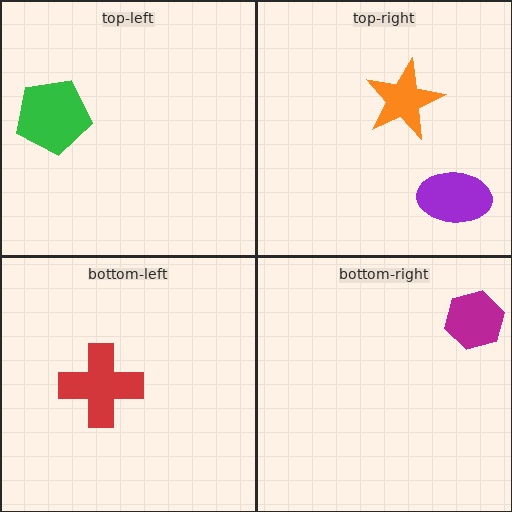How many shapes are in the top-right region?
2.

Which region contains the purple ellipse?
The top-right region.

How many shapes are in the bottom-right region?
1.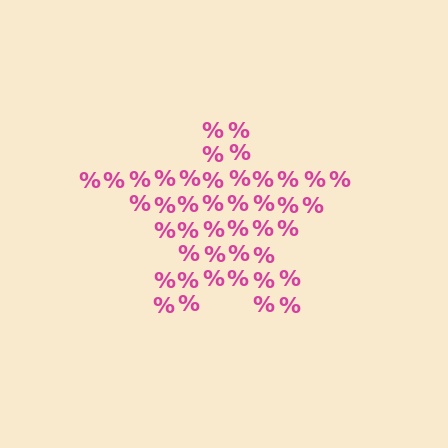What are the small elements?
The small elements are percent signs.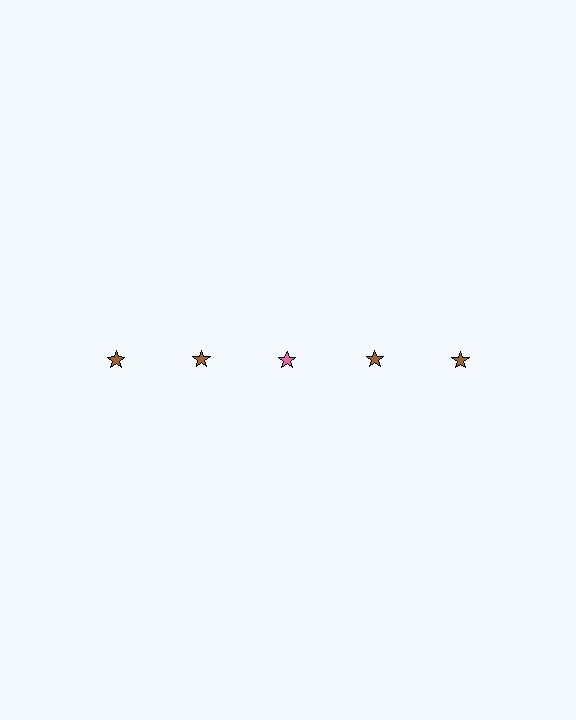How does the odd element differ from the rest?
It has a different color: pink instead of brown.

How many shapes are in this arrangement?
There are 5 shapes arranged in a grid pattern.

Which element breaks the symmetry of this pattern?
The pink star in the top row, center column breaks the symmetry. All other shapes are brown stars.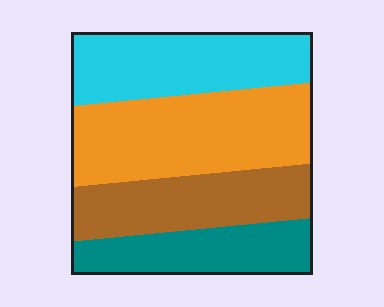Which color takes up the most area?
Orange, at roughly 35%.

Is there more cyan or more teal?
Cyan.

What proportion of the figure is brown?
Brown covers about 20% of the figure.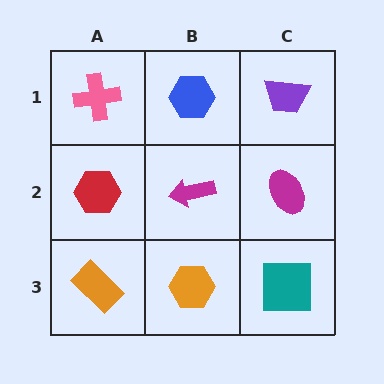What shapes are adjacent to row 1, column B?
A magenta arrow (row 2, column B), a pink cross (row 1, column A), a purple trapezoid (row 1, column C).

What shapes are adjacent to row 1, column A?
A red hexagon (row 2, column A), a blue hexagon (row 1, column B).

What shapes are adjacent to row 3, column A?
A red hexagon (row 2, column A), an orange hexagon (row 3, column B).